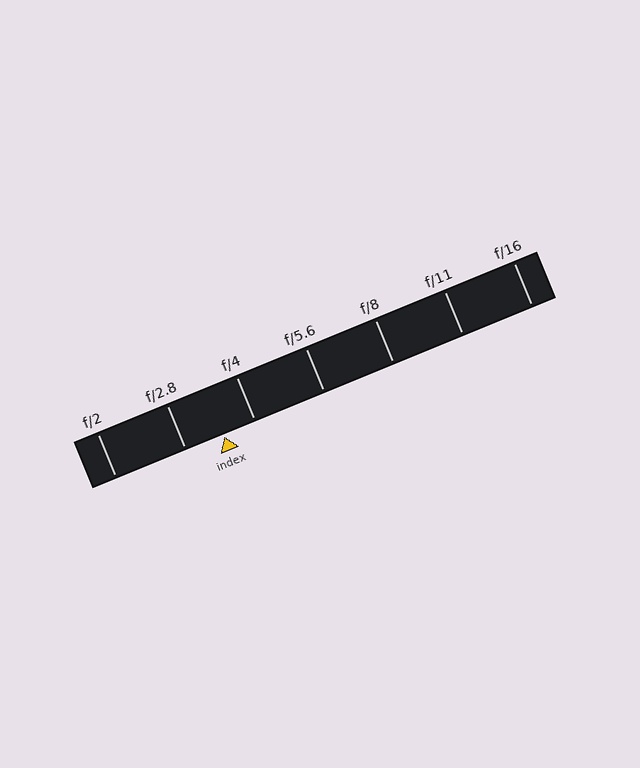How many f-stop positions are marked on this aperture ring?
There are 7 f-stop positions marked.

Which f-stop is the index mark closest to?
The index mark is closest to f/4.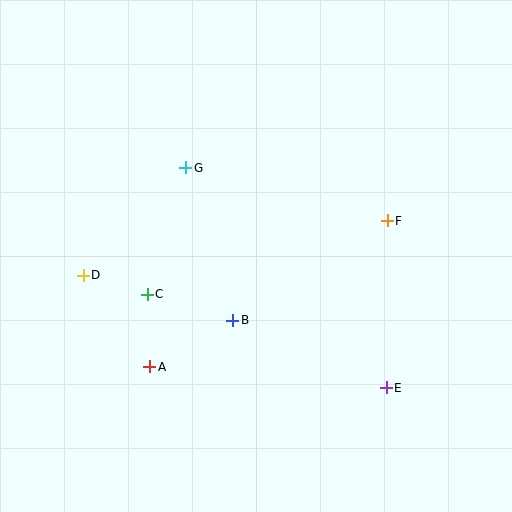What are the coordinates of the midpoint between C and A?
The midpoint between C and A is at (149, 330).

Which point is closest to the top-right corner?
Point F is closest to the top-right corner.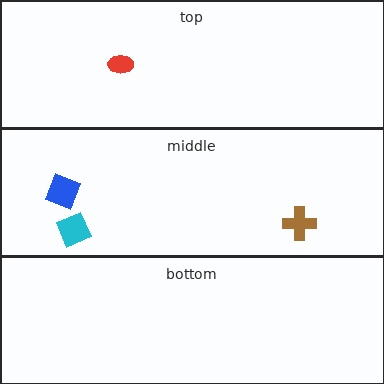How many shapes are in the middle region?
3.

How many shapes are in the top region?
1.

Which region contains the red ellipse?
The top region.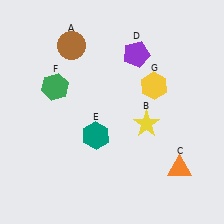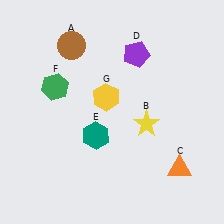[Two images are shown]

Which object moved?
The yellow hexagon (G) moved left.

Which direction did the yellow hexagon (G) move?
The yellow hexagon (G) moved left.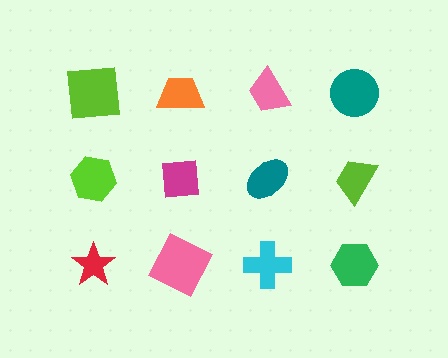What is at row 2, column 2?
A magenta square.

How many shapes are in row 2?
4 shapes.